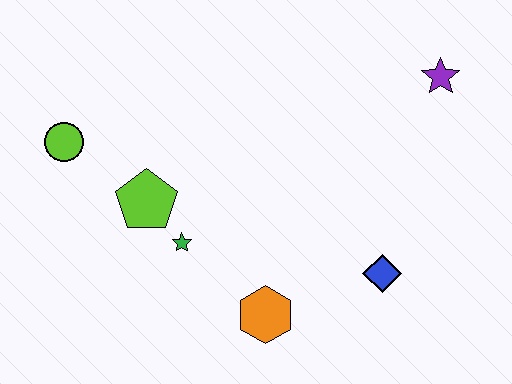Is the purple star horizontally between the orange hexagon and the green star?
No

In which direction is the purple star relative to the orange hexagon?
The purple star is above the orange hexagon.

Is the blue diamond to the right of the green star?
Yes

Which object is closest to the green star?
The lime pentagon is closest to the green star.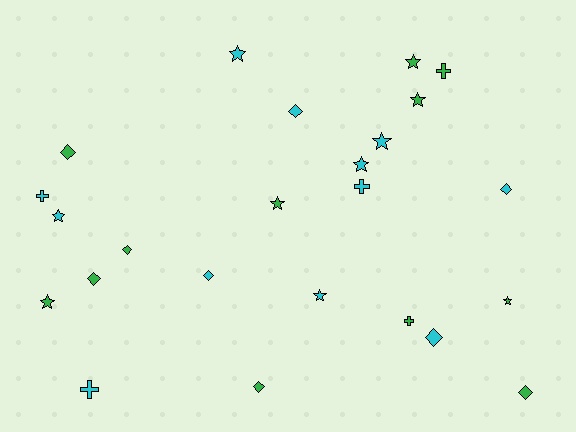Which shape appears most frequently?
Star, with 10 objects.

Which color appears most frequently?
Green, with 12 objects.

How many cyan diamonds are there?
There are 4 cyan diamonds.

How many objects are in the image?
There are 24 objects.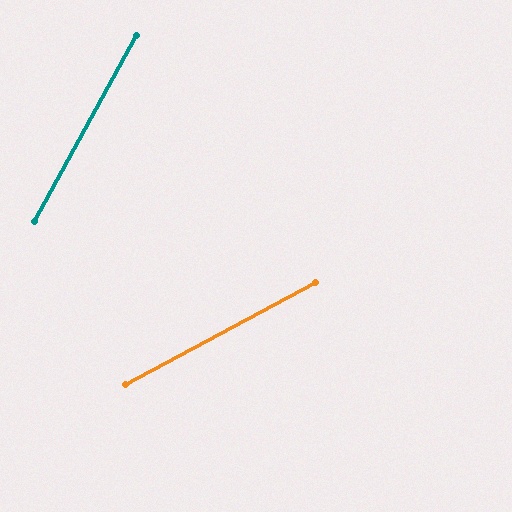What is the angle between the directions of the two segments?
Approximately 33 degrees.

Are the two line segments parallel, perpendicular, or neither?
Neither parallel nor perpendicular — they differ by about 33°.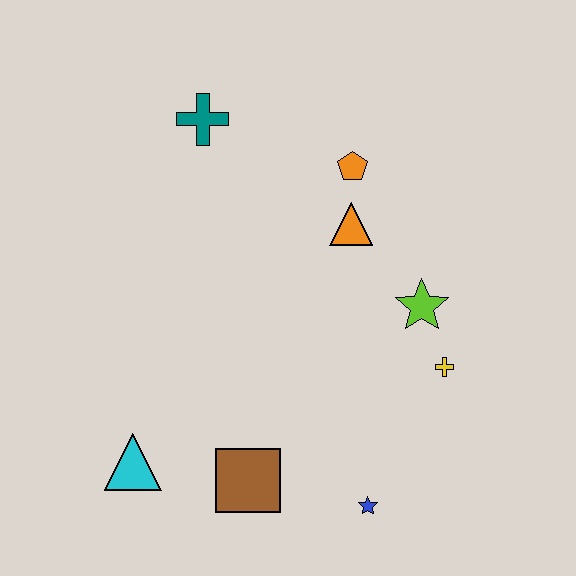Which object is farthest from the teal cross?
The blue star is farthest from the teal cross.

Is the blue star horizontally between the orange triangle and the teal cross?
No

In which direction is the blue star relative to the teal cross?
The blue star is below the teal cross.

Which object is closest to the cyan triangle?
The brown square is closest to the cyan triangle.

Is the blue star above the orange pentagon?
No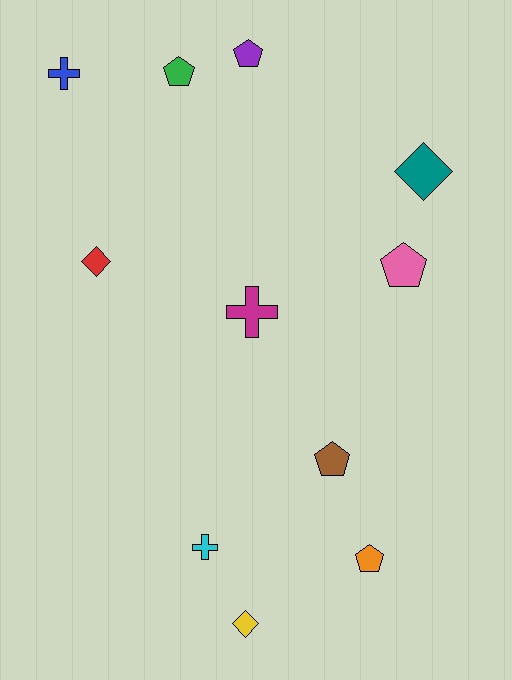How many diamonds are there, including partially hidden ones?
There are 3 diamonds.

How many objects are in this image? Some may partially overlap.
There are 11 objects.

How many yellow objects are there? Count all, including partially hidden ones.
There is 1 yellow object.